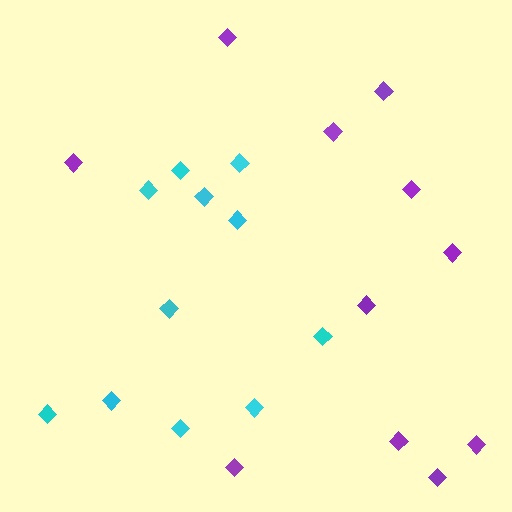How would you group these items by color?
There are 2 groups: one group of cyan diamonds (11) and one group of purple diamonds (11).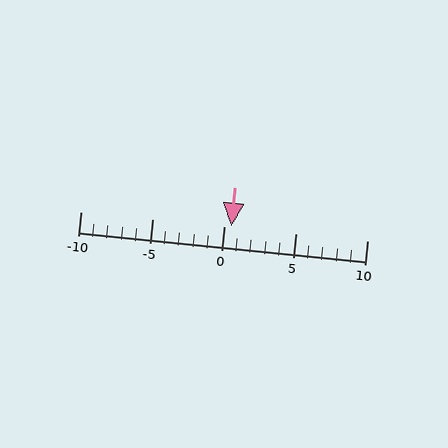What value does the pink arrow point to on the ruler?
The pink arrow points to approximately 0.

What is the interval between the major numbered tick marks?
The major tick marks are spaced 5 units apart.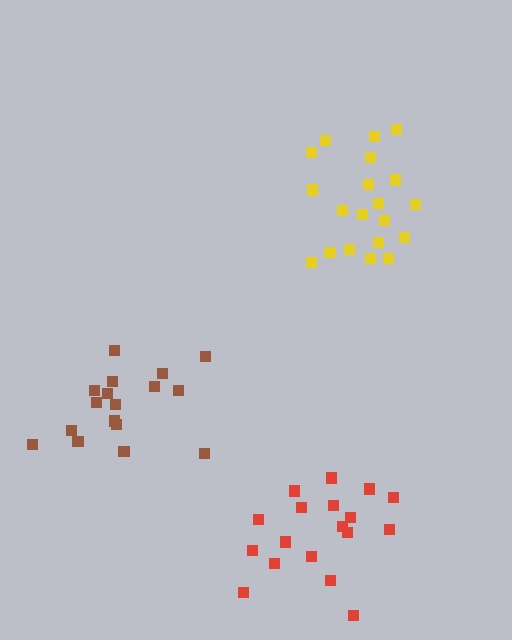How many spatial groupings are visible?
There are 3 spatial groupings.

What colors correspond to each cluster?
The clusters are colored: yellow, red, brown.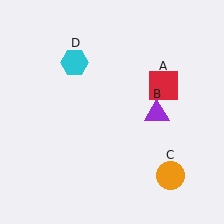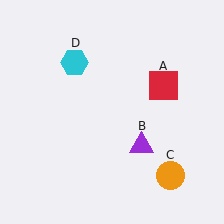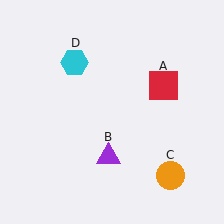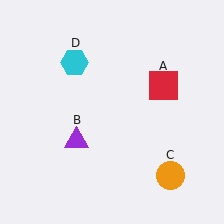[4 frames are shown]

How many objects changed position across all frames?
1 object changed position: purple triangle (object B).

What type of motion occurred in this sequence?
The purple triangle (object B) rotated clockwise around the center of the scene.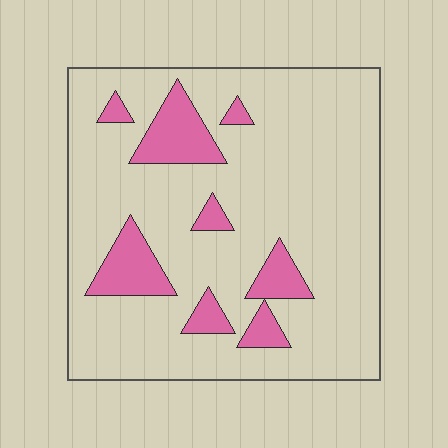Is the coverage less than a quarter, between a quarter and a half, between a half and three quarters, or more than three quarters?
Less than a quarter.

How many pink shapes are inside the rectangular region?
8.